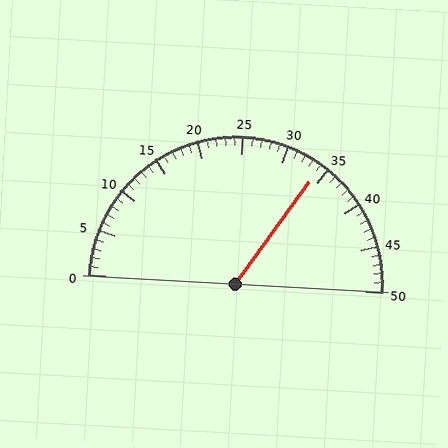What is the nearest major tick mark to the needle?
The nearest major tick mark is 35.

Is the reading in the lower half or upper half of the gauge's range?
The reading is in the upper half of the range (0 to 50).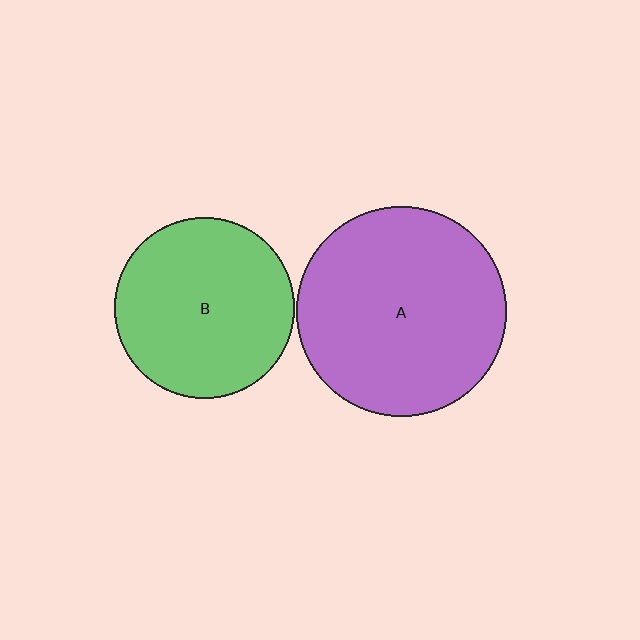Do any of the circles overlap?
No, none of the circles overlap.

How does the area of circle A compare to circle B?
Approximately 1.4 times.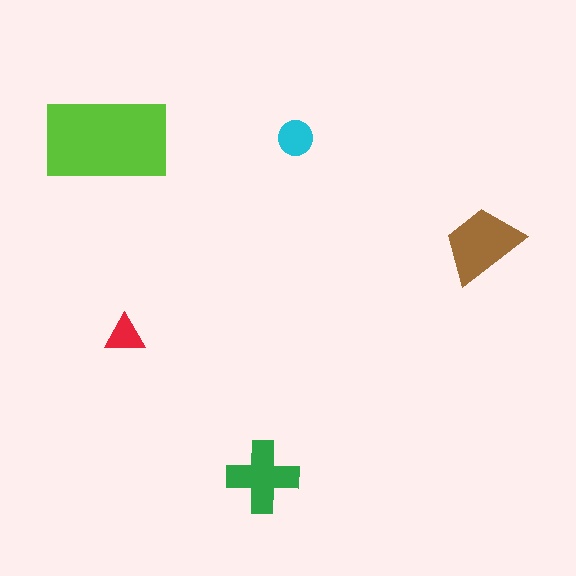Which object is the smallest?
The red triangle.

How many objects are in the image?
There are 5 objects in the image.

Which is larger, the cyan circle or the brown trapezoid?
The brown trapezoid.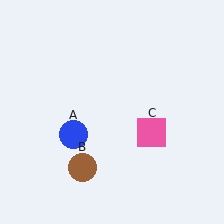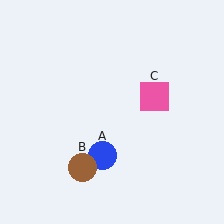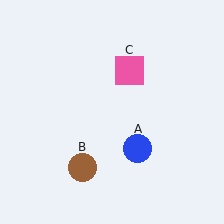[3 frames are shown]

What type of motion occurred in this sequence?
The blue circle (object A), pink square (object C) rotated counterclockwise around the center of the scene.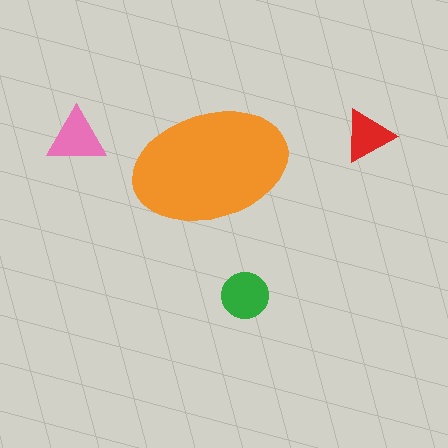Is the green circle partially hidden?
No, the green circle is fully visible.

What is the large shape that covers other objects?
An orange ellipse.